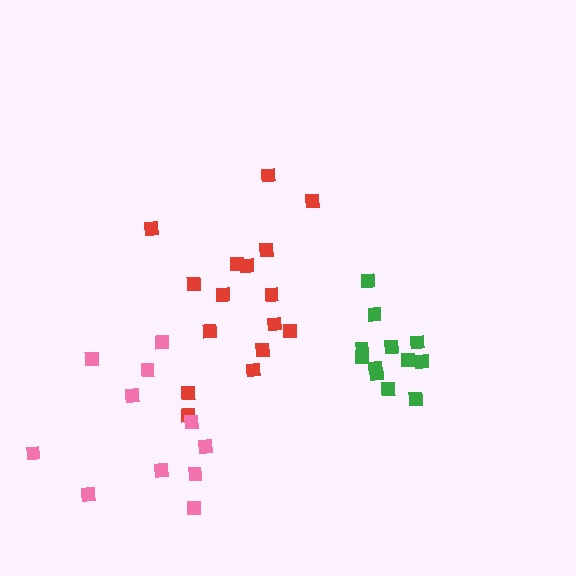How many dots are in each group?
Group 1: 12 dots, Group 2: 16 dots, Group 3: 11 dots (39 total).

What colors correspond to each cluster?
The clusters are colored: green, red, pink.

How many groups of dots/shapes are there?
There are 3 groups.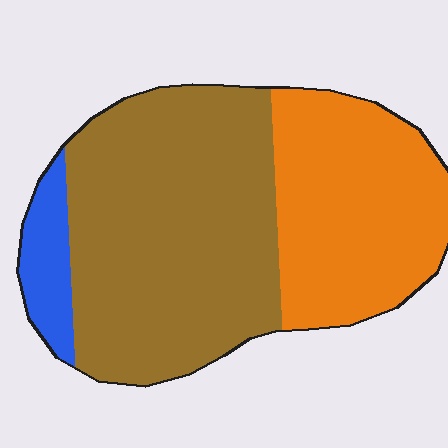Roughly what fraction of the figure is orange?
Orange covers 35% of the figure.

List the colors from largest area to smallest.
From largest to smallest: brown, orange, blue.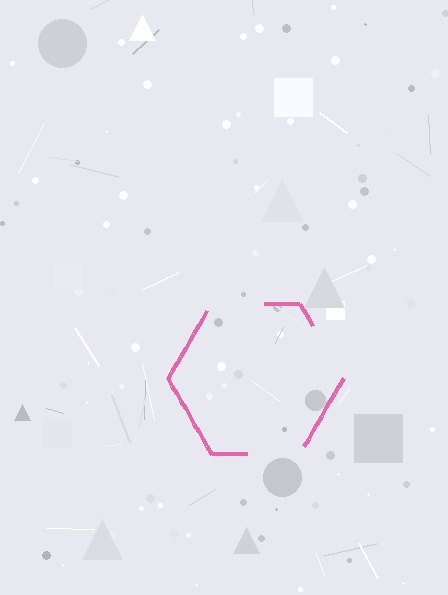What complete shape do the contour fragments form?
The contour fragments form a hexagon.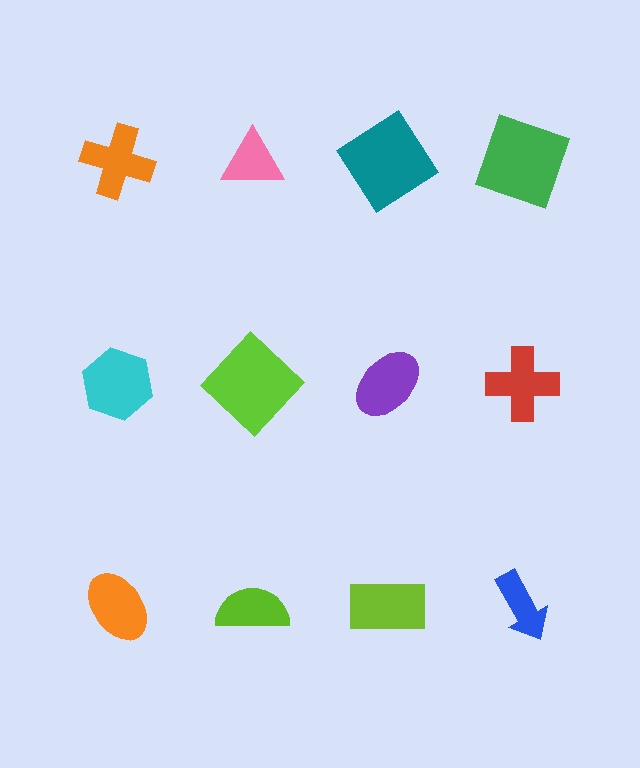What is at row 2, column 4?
A red cross.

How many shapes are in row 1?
4 shapes.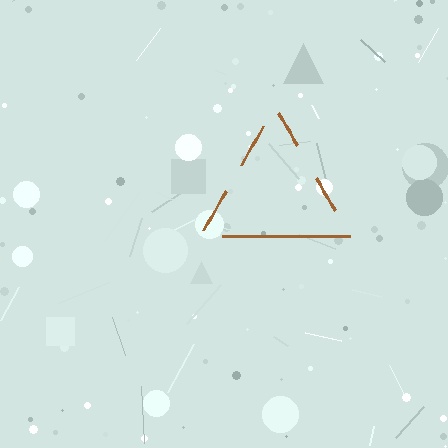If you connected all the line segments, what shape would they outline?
They would outline a triangle.